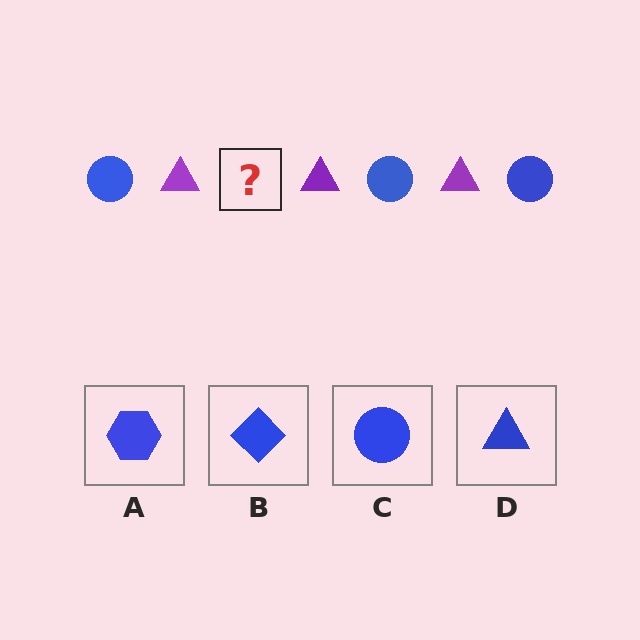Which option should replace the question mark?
Option C.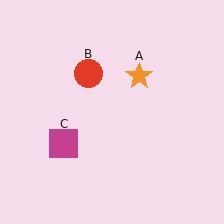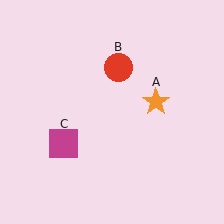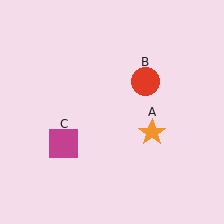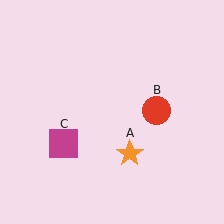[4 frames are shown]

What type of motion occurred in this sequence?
The orange star (object A), red circle (object B) rotated clockwise around the center of the scene.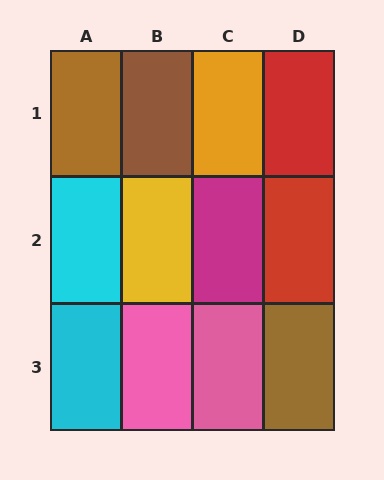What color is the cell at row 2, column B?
Yellow.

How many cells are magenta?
1 cell is magenta.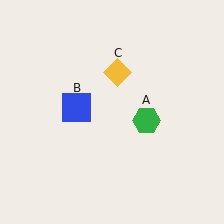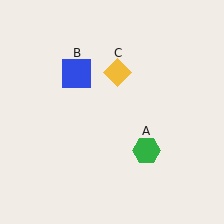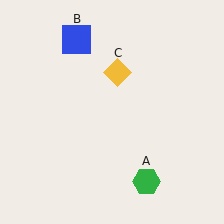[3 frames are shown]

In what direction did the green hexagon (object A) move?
The green hexagon (object A) moved down.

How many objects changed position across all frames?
2 objects changed position: green hexagon (object A), blue square (object B).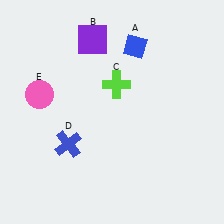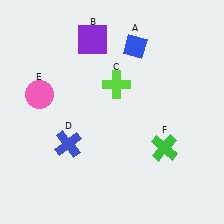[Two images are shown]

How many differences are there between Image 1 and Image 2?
There is 1 difference between the two images.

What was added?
A green cross (F) was added in Image 2.